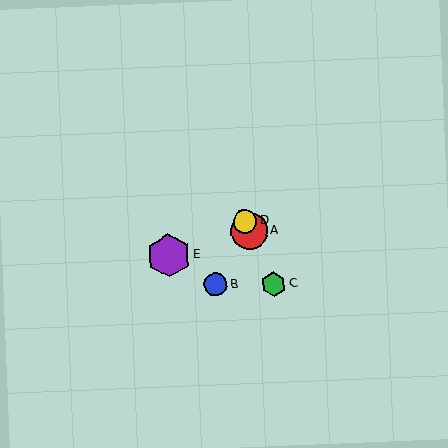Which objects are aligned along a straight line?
Objects A, C, D are aligned along a straight line.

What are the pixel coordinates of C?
Object C is at (274, 284).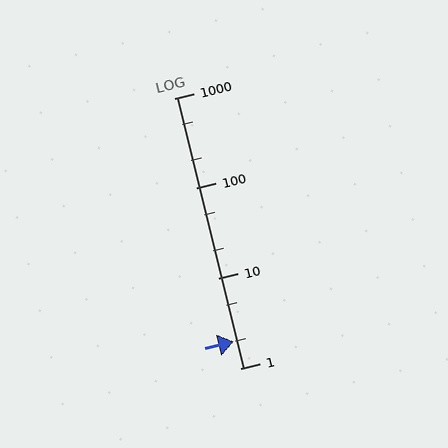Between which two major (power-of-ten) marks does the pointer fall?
The pointer is between 1 and 10.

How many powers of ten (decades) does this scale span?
The scale spans 3 decades, from 1 to 1000.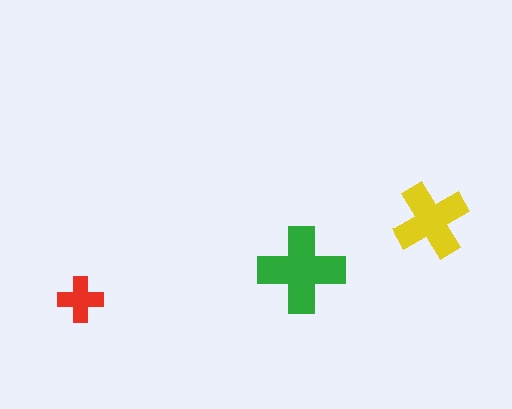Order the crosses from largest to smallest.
the green one, the yellow one, the red one.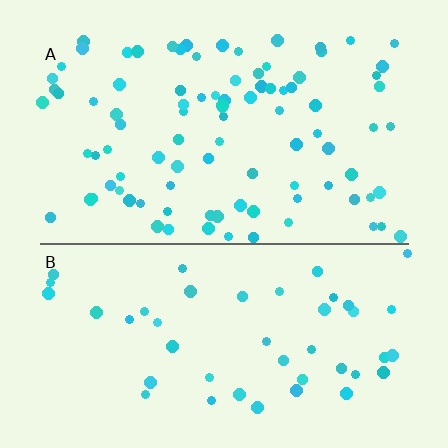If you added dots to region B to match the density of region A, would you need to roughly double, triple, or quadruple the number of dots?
Approximately double.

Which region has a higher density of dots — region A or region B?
A (the top).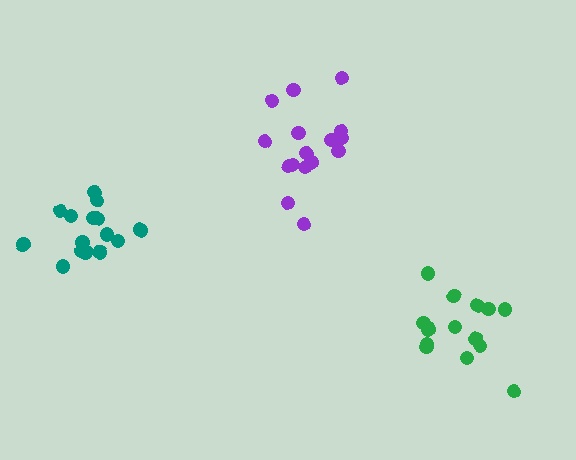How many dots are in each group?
Group 1: 15 dots, Group 2: 15 dots, Group 3: 17 dots (47 total).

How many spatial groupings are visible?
There are 3 spatial groupings.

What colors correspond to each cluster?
The clusters are colored: teal, green, purple.